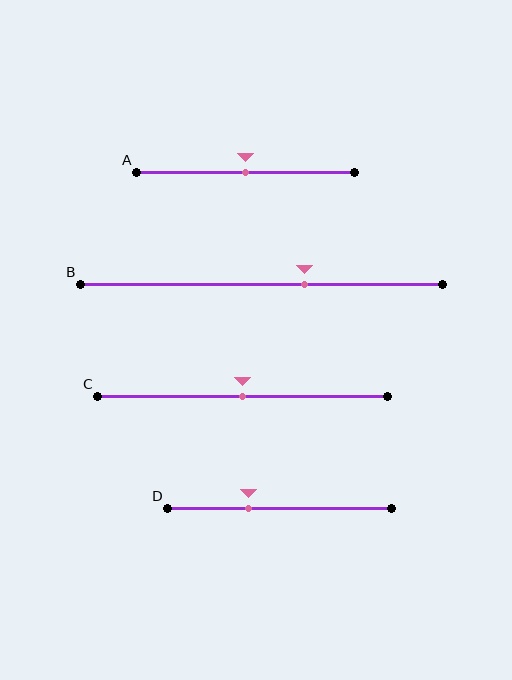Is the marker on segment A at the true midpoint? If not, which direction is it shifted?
Yes, the marker on segment A is at the true midpoint.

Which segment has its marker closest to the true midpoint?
Segment A has its marker closest to the true midpoint.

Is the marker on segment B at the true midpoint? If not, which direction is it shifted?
No, the marker on segment B is shifted to the right by about 12% of the segment length.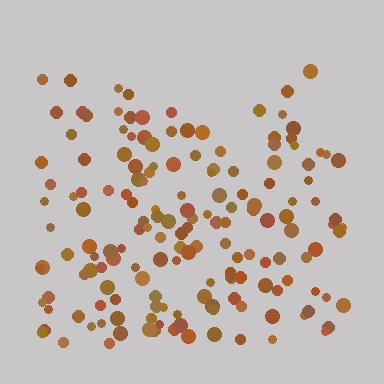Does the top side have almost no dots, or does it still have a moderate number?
Still a moderate number, just noticeably fewer than the bottom.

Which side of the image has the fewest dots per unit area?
The top.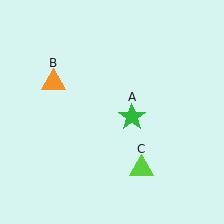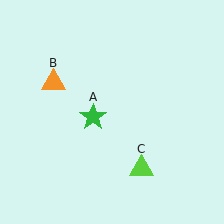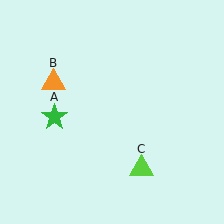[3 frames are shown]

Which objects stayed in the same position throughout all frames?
Orange triangle (object B) and lime triangle (object C) remained stationary.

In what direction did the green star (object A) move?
The green star (object A) moved left.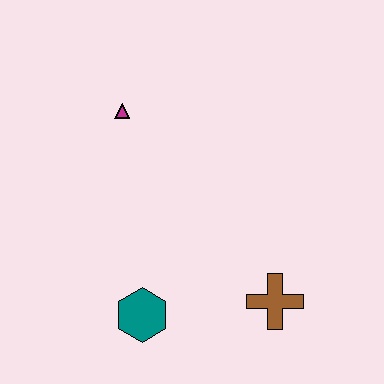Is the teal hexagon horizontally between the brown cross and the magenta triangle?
Yes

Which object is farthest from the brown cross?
The magenta triangle is farthest from the brown cross.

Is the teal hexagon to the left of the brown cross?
Yes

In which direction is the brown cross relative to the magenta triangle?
The brown cross is below the magenta triangle.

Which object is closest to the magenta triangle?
The teal hexagon is closest to the magenta triangle.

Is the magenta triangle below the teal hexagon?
No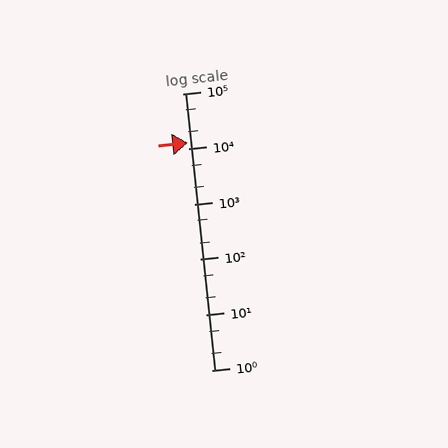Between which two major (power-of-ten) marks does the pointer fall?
The pointer is between 10000 and 100000.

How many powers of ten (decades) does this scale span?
The scale spans 5 decades, from 1 to 100000.